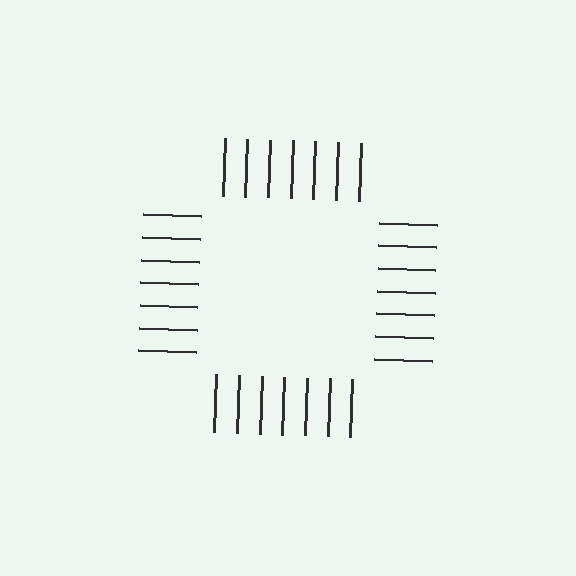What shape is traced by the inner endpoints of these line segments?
An illusory square — the line segments terminate on its edges but no continuous stroke is drawn.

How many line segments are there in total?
28 — 7 along each of the 4 edges.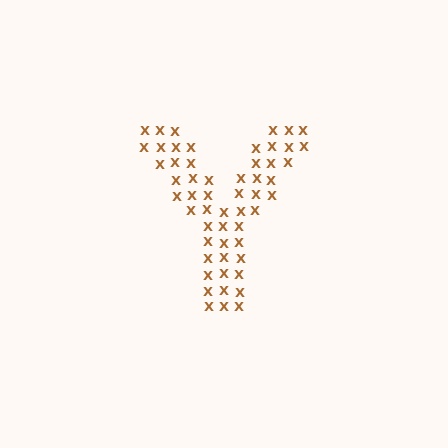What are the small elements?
The small elements are letter X's.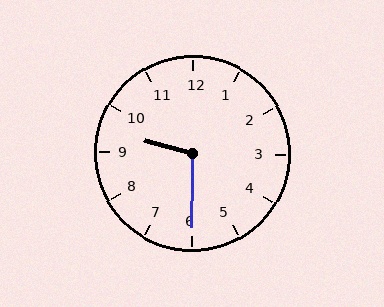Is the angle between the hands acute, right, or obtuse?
It is obtuse.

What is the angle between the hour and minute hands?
Approximately 105 degrees.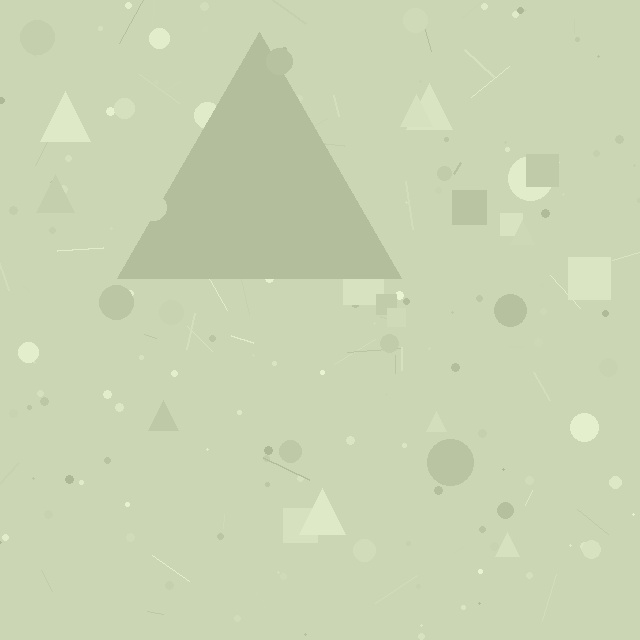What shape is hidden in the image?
A triangle is hidden in the image.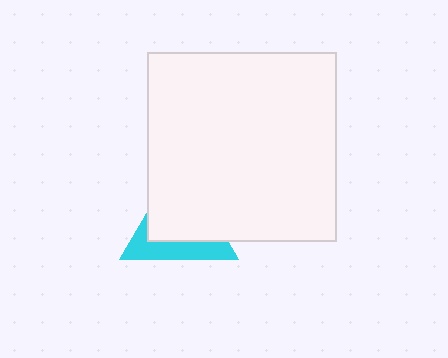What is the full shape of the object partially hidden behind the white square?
The partially hidden object is a cyan triangle.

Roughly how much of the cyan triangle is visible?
A small part of it is visible (roughly 36%).